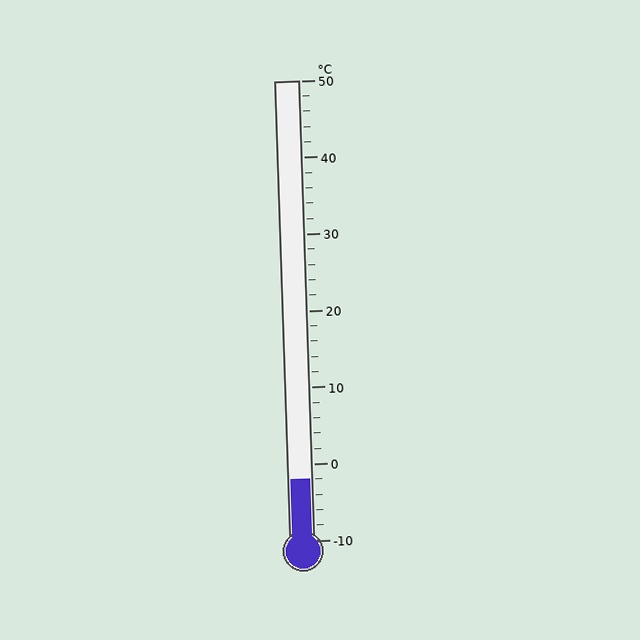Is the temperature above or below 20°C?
The temperature is below 20°C.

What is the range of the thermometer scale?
The thermometer scale ranges from -10°C to 50°C.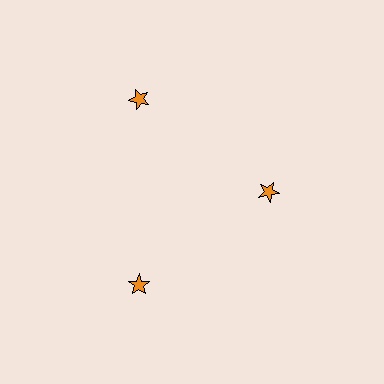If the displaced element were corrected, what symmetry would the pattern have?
It would have 3-fold rotational symmetry — the pattern would map onto itself every 120 degrees.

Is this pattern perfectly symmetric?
No. The 3 orange stars are arranged in a ring, but one element near the 3 o'clock position is pulled inward toward the center, breaking the 3-fold rotational symmetry.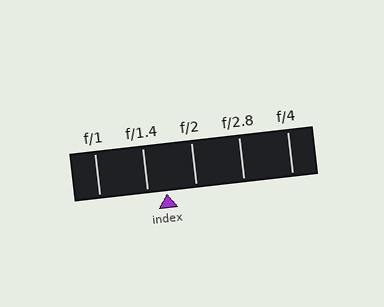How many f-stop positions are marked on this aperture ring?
There are 5 f-stop positions marked.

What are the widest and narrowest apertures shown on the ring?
The widest aperture shown is f/1 and the narrowest is f/4.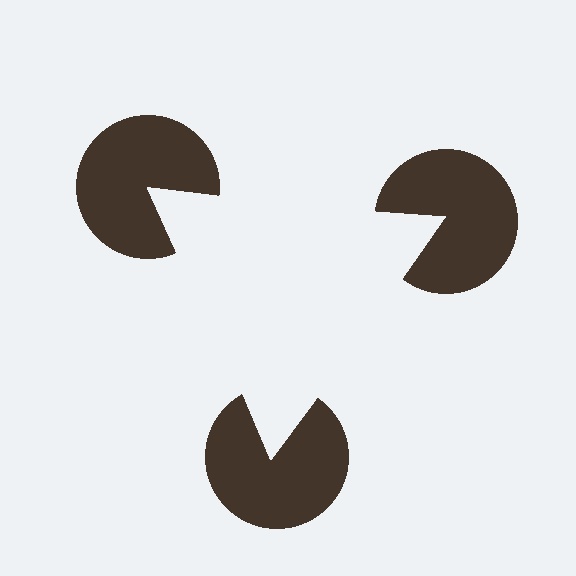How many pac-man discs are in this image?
There are 3 — one at each vertex of the illusory triangle.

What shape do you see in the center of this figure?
An illusory triangle — its edges are inferred from the aligned wedge cuts in the pac-man discs, not physically drawn.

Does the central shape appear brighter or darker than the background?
It typically appears slightly brighter than the background, even though no actual brightness change is drawn.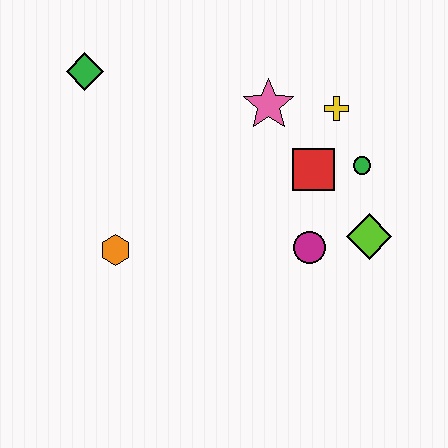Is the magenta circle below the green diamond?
Yes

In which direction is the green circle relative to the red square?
The green circle is to the right of the red square.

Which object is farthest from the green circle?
The green diamond is farthest from the green circle.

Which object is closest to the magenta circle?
The lime diamond is closest to the magenta circle.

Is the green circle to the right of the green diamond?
Yes